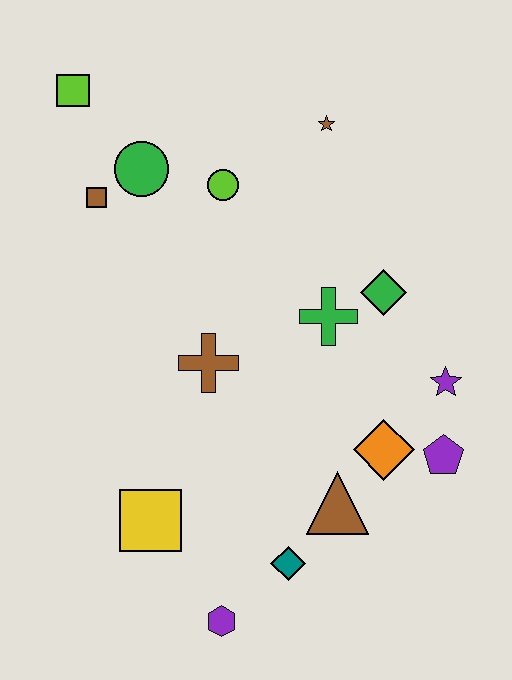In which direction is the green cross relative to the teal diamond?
The green cross is above the teal diamond.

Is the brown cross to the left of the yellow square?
No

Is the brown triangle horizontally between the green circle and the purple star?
Yes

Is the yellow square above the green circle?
No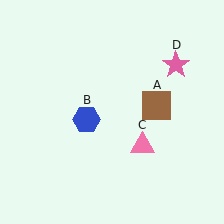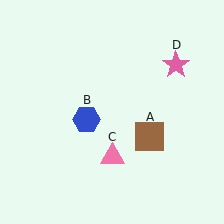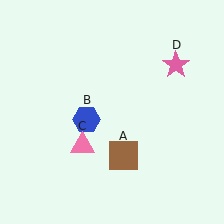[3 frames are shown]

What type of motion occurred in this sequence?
The brown square (object A), pink triangle (object C) rotated clockwise around the center of the scene.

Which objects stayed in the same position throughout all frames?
Blue hexagon (object B) and pink star (object D) remained stationary.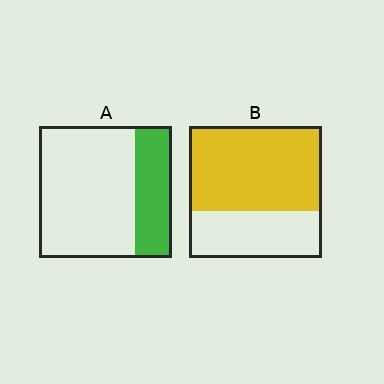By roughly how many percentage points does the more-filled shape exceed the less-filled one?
By roughly 35 percentage points (B over A).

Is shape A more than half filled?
No.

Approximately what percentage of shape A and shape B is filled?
A is approximately 30% and B is approximately 65%.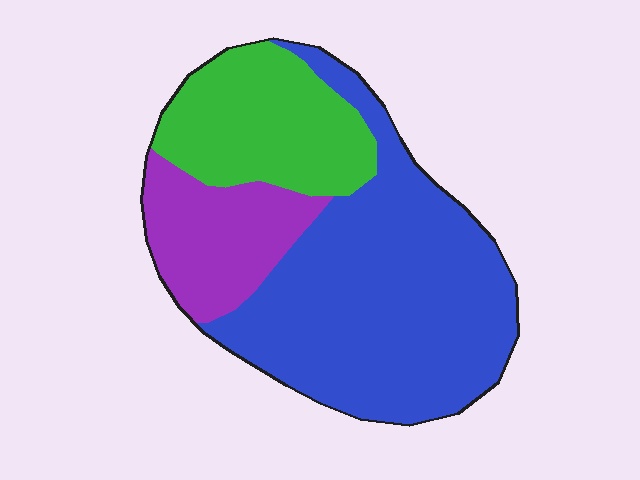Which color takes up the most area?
Blue, at roughly 55%.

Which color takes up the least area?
Purple, at roughly 20%.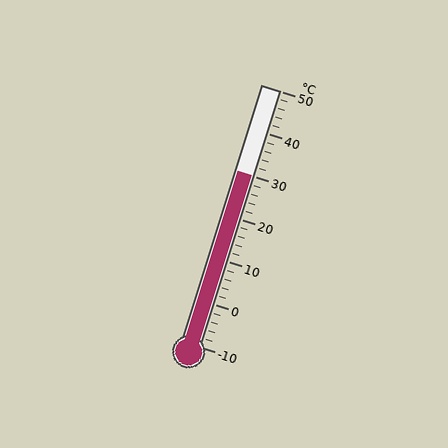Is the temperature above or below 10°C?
The temperature is above 10°C.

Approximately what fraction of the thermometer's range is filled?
The thermometer is filled to approximately 65% of its range.